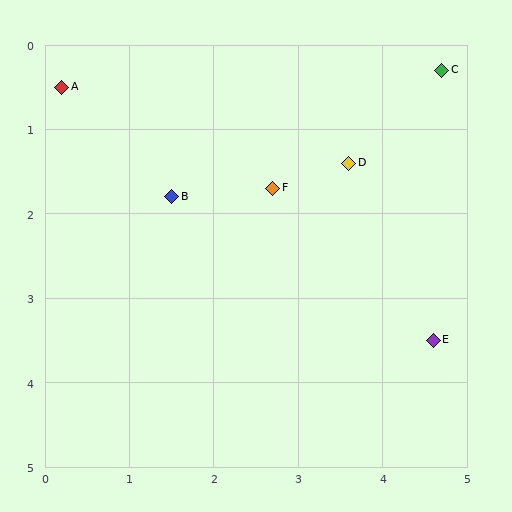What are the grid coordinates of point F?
Point F is at approximately (2.7, 1.7).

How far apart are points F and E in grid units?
Points F and E are about 2.6 grid units apart.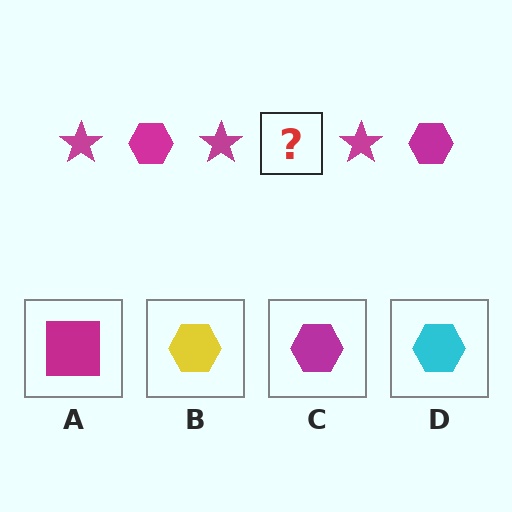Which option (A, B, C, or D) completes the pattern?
C.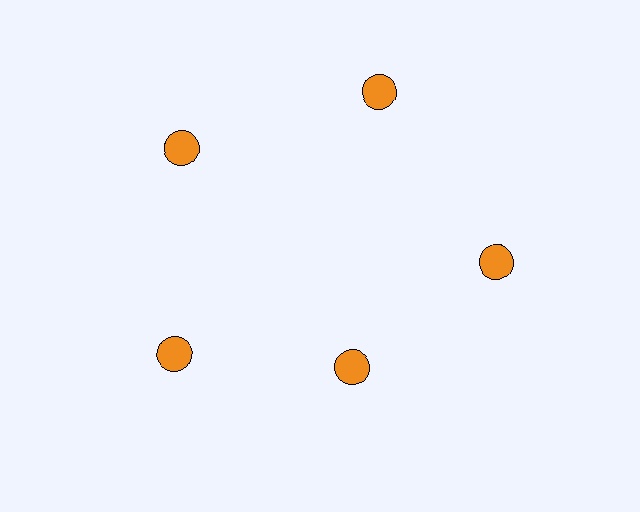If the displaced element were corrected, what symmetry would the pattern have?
It would have 5-fold rotational symmetry — the pattern would map onto itself every 72 degrees.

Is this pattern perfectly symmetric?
No. The 5 orange circles are arranged in a ring, but one element near the 5 o'clock position is pulled inward toward the center, breaking the 5-fold rotational symmetry.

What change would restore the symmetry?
The symmetry would be restored by moving it outward, back onto the ring so that all 5 circles sit at equal angles and equal distance from the center.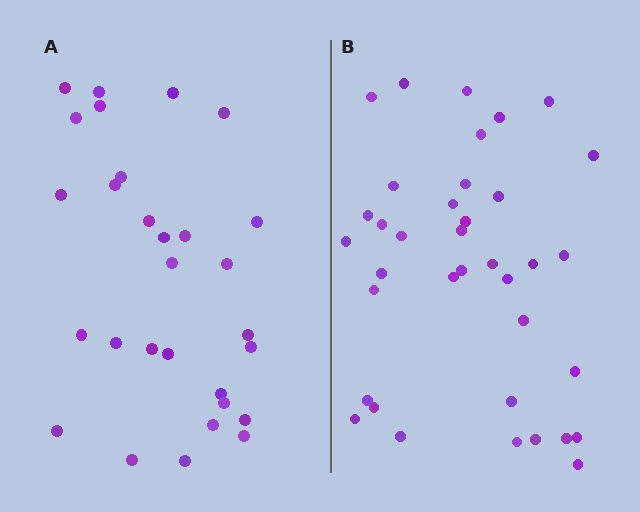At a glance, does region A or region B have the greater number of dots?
Region B (the right region) has more dots.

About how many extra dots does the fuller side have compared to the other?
Region B has roughly 8 or so more dots than region A.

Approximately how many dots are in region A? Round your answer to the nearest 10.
About 30 dots. (The exact count is 29, which rounds to 30.)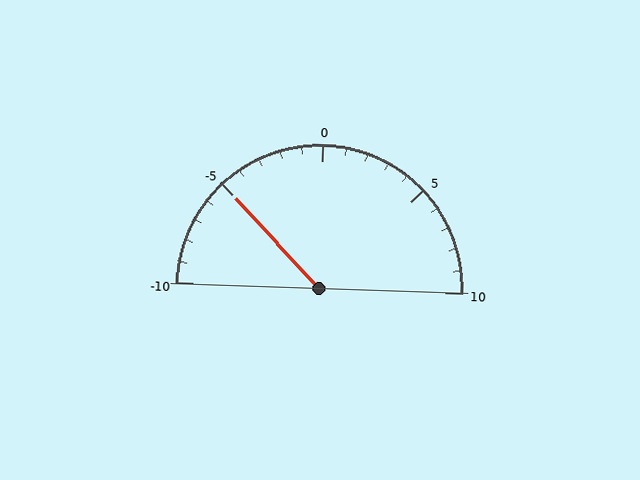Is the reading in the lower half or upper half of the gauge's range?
The reading is in the lower half of the range (-10 to 10).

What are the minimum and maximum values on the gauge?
The gauge ranges from -10 to 10.